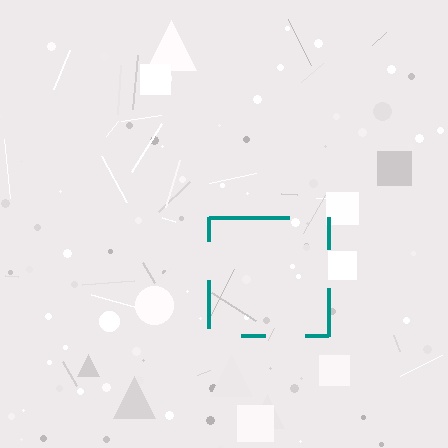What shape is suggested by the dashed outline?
The dashed outline suggests a square.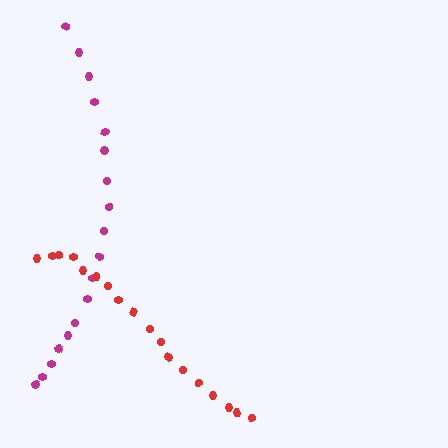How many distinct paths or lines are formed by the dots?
There are 2 distinct paths.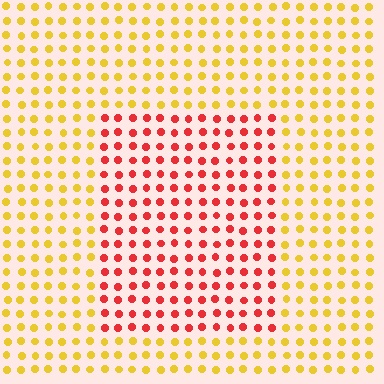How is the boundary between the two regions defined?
The boundary is defined purely by a slight shift in hue (about 52 degrees). Spacing, size, and orientation are identical on both sides.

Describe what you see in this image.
The image is filled with small yellow elements in a uniform arrangement. A rectangle-shaped region is visible where the elements are tinted to a slightly different hue, forming a subtle color boundary.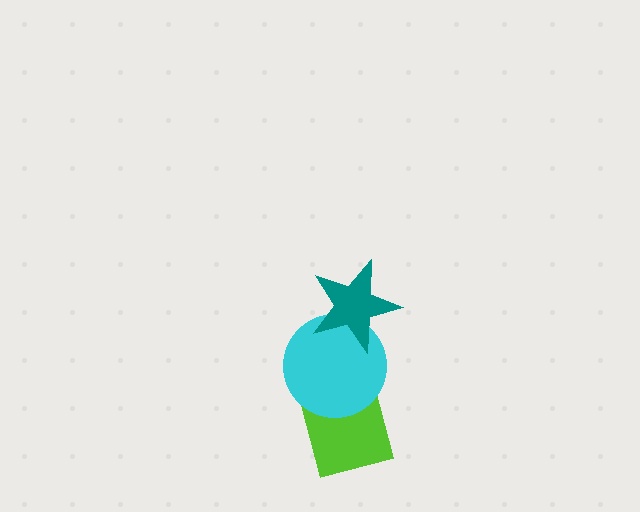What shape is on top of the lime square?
The cyan circle is on top of the lime square.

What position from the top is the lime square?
The lime square is 3rd from the top.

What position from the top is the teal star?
The teal star is 1st from the top.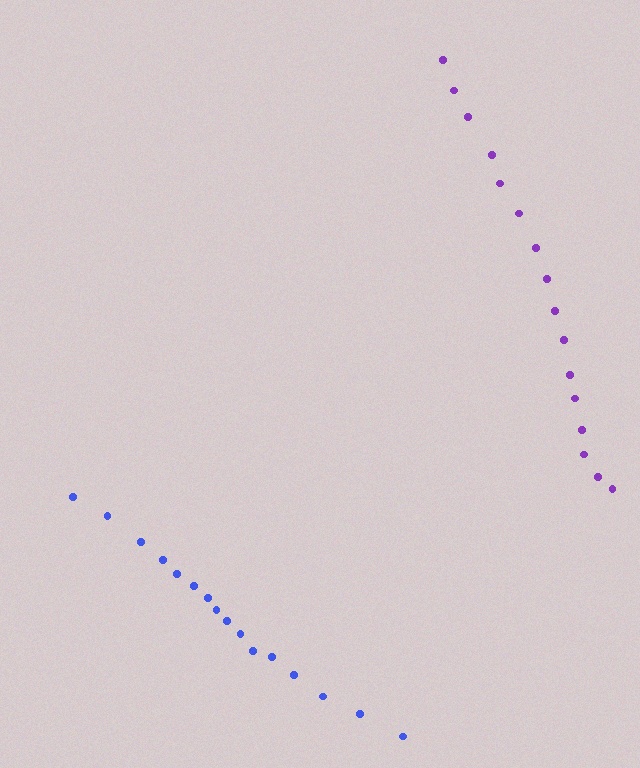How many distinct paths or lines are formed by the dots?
There are 2 distinct paths.